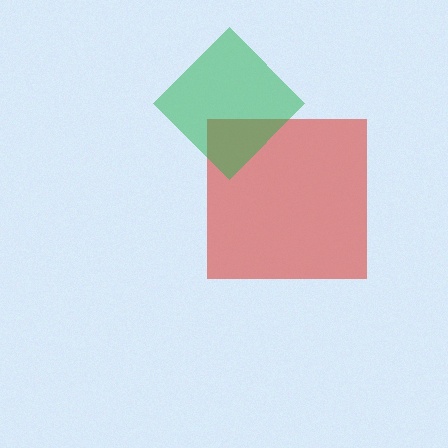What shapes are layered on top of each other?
The layered shapes are: a red square, a green diamond.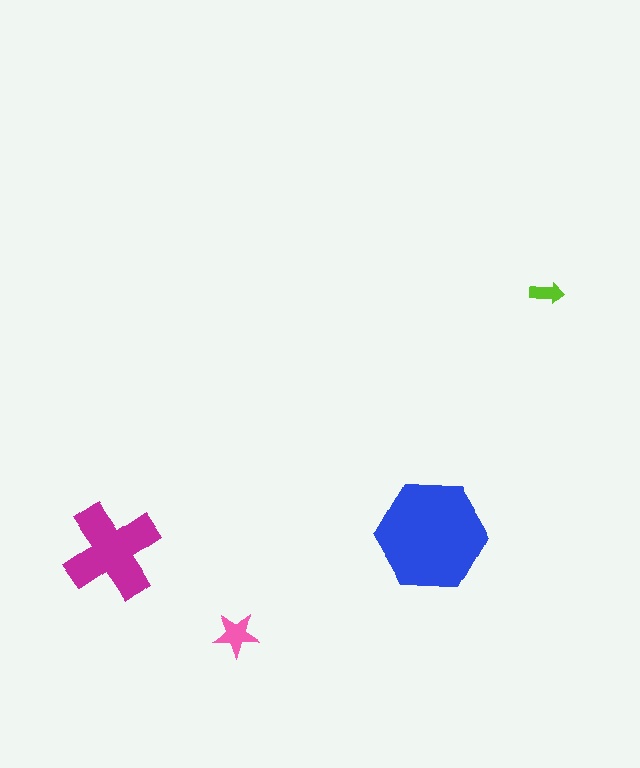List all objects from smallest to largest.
The lime arrow, the pink star, the magenta cross, the blue hexagon.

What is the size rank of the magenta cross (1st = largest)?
2nd.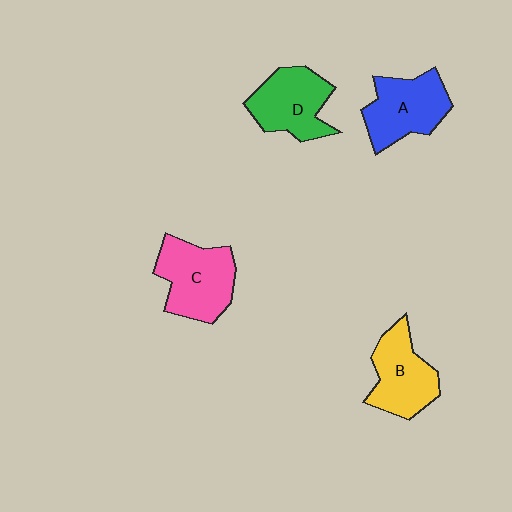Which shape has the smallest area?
Shape B (yellow).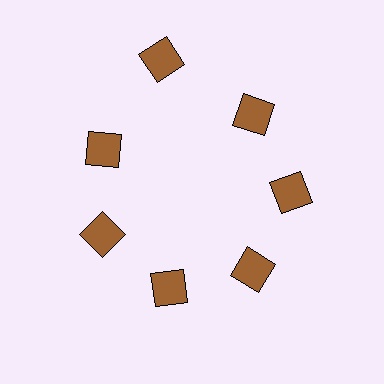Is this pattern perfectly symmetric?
No. The 7 brown diamonds are arranged in a ring, but one element near the 12 o'clock position is pushed outward from the center, breaking the 7-fold rotational symmetry.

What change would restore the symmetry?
The symmetry would be restored by moving it inward, back onto the ring so that all 7 diamonds sit at equal angles and equal distance from the center.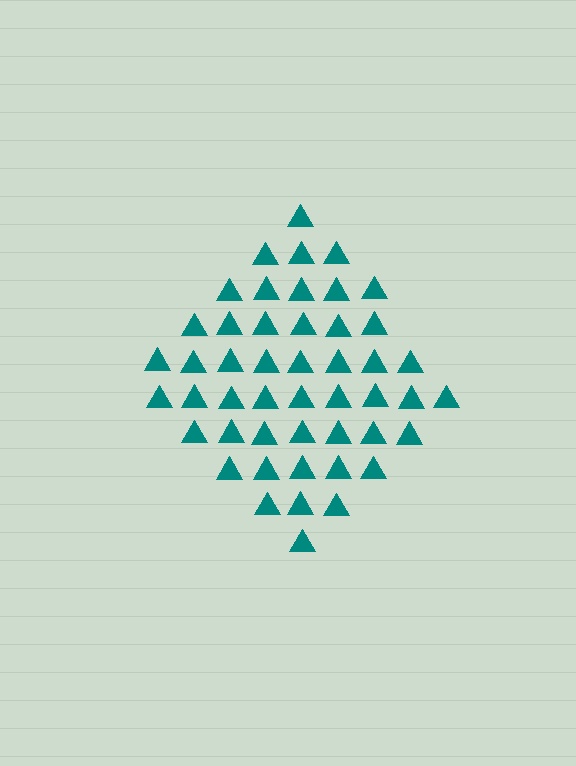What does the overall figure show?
The overall figure shows a diamond.